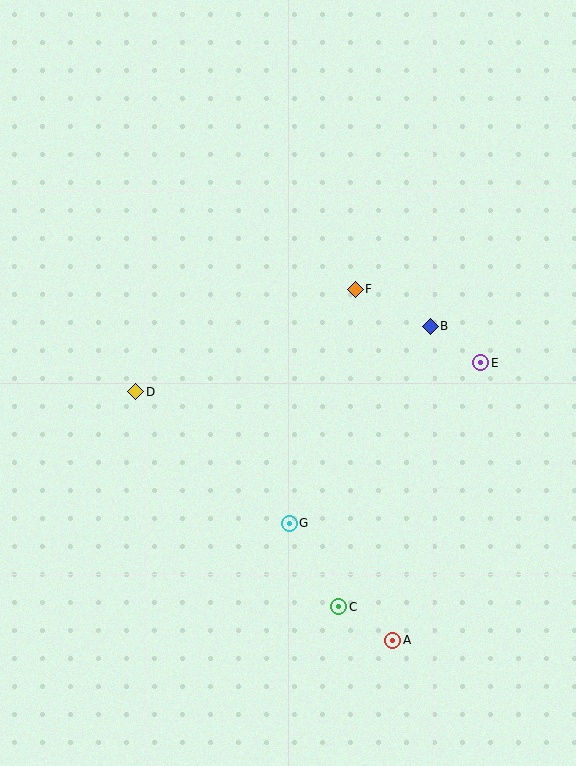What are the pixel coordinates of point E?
Point E is at (481, 363).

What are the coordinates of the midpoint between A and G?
The midpoint between A and G is at (341, 582).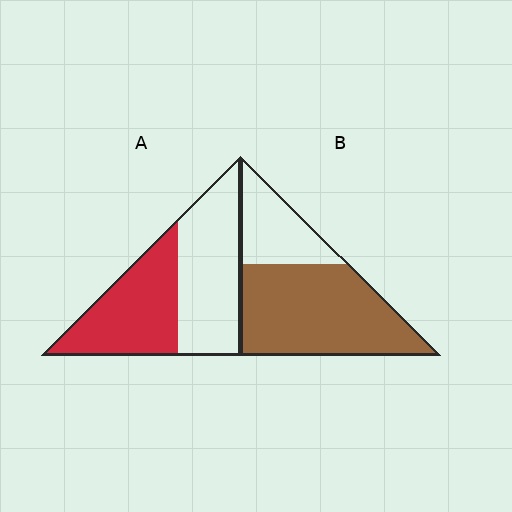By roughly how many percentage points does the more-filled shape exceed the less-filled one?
By roughly 25 percentage points (B over A).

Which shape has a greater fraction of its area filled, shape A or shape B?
Shape B.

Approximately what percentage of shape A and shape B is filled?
A is approximately 45% and B is approximately 70%.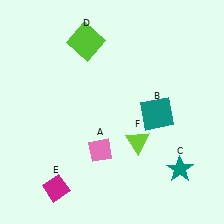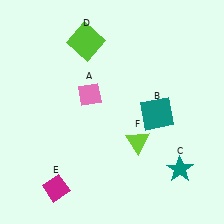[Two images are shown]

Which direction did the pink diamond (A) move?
The pink diamond (A) moved up.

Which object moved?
The pink diamond (A) moved up.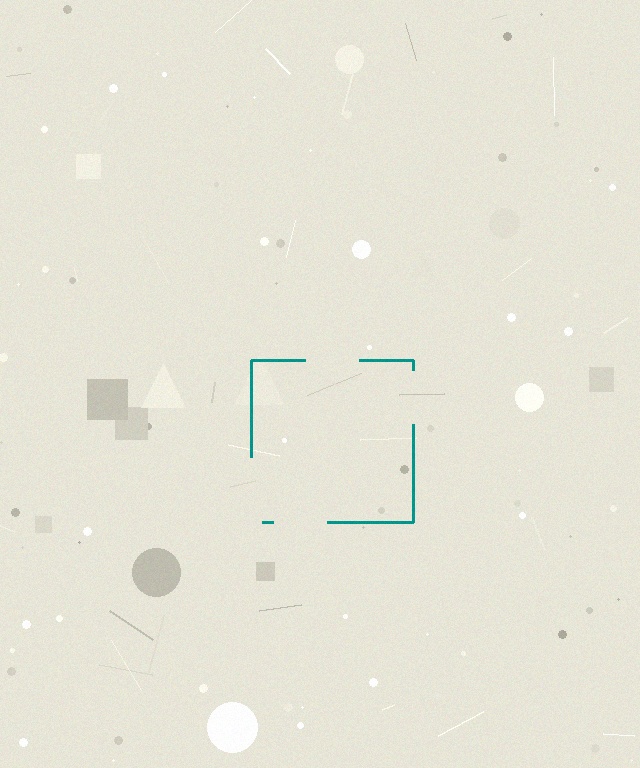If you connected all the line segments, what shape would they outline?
They would outline a square.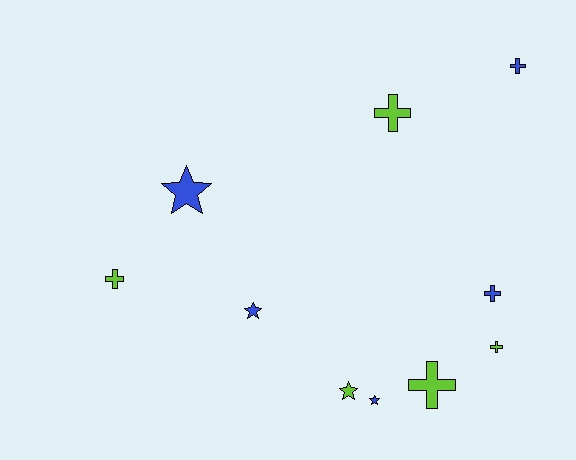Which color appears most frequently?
Lime, with 5 objects.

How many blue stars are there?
There are 3 blue stars.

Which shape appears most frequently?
Cross, with 6 objects.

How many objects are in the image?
There are 10 objects.